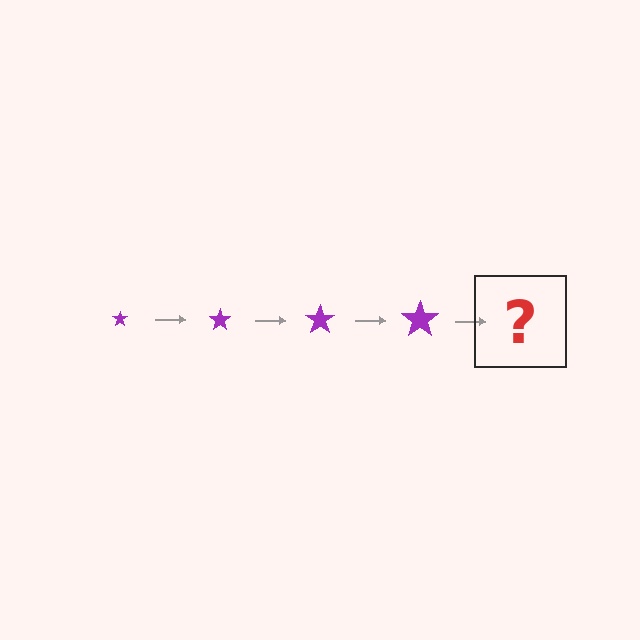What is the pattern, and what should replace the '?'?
The pattern is that the star gets progressively larger each step. The '?' should be a purple star, larger than the previous one.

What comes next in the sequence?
The next element should be a purple star, larger than the previous one.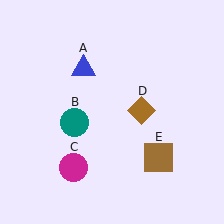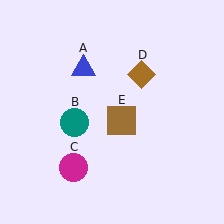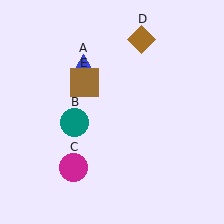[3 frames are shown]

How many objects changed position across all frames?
2 objects changed position: brown diamond (object D), brown square (object E).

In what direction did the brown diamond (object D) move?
The brown diamond (object D) moved up.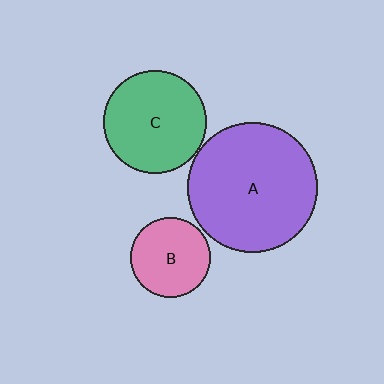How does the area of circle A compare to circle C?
Approximately 1.6 times.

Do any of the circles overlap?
No, none of the circles overlap.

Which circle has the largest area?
Circle A (purple).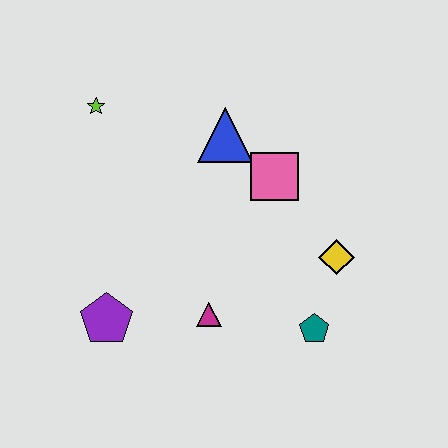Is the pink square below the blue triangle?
Yes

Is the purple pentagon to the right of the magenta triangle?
No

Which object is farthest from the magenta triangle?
The lime star is farthest from the magenta triangle.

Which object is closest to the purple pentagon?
The magenta triangle is closest to the purple pentagon.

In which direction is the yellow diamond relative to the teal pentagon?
The yellow diamond is above the teal pentagon.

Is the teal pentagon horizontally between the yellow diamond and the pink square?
Yes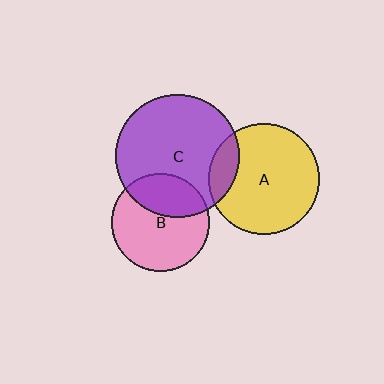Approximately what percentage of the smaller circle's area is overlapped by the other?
Approximately 15%.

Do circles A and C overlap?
Yes.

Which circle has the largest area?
Circle C (purple).